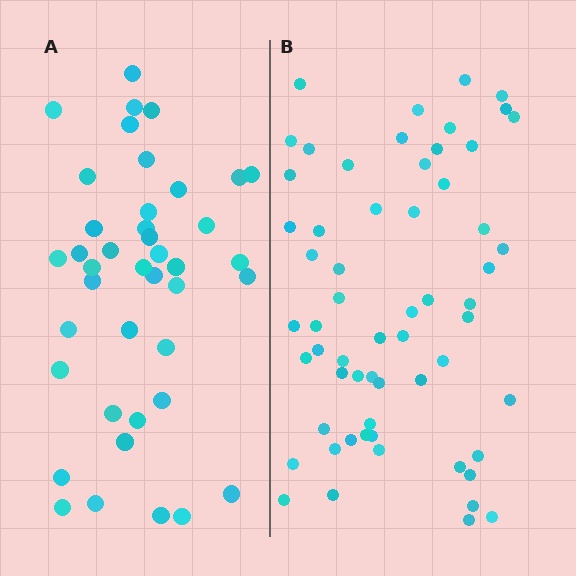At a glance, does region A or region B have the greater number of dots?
Region B (the right region) has more dots.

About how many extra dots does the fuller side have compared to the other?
Region B has approximately 20 more dots than region A.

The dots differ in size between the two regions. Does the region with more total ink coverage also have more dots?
No. Region A has more total ink coverage because its dots are larger, but region B actually contains more individual dots. Total area can be misleading — the number of items is what matters here.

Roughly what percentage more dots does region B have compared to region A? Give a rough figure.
About 45% more.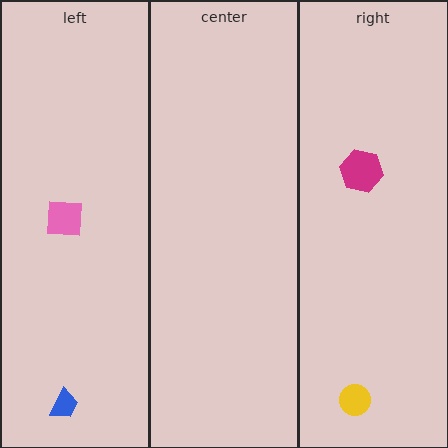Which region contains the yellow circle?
The right region.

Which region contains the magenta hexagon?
The right region.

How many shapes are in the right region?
2.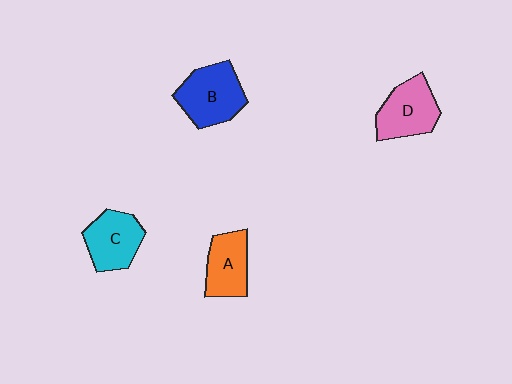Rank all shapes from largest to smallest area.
From largest to smallest: B (blue), D (pink), C (cyan), A (orange).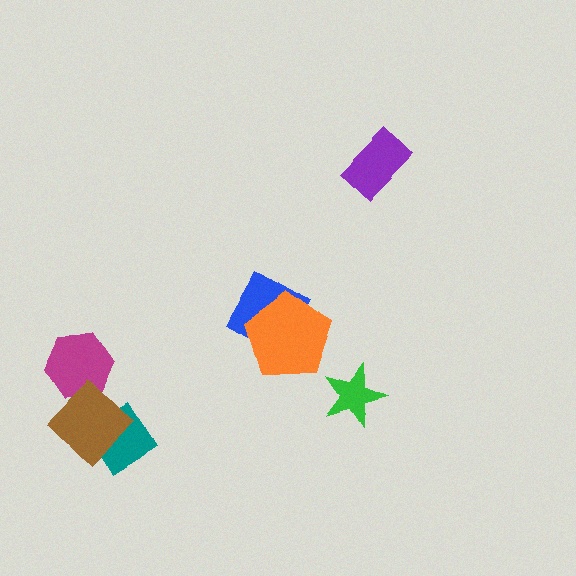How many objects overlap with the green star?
0 objects overlap with the green star.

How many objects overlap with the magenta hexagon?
1 object overlaps with the magenta hexagon.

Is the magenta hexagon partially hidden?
Yes, it is partially covered by another shape.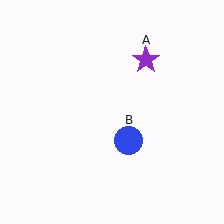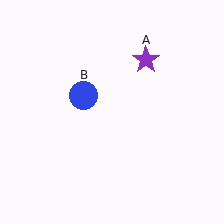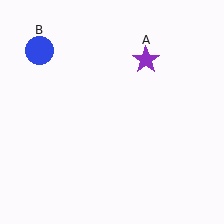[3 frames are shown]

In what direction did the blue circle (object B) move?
The blue circle (object B) moved up and to the left.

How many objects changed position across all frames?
1 object changed position: blue circle (object B).